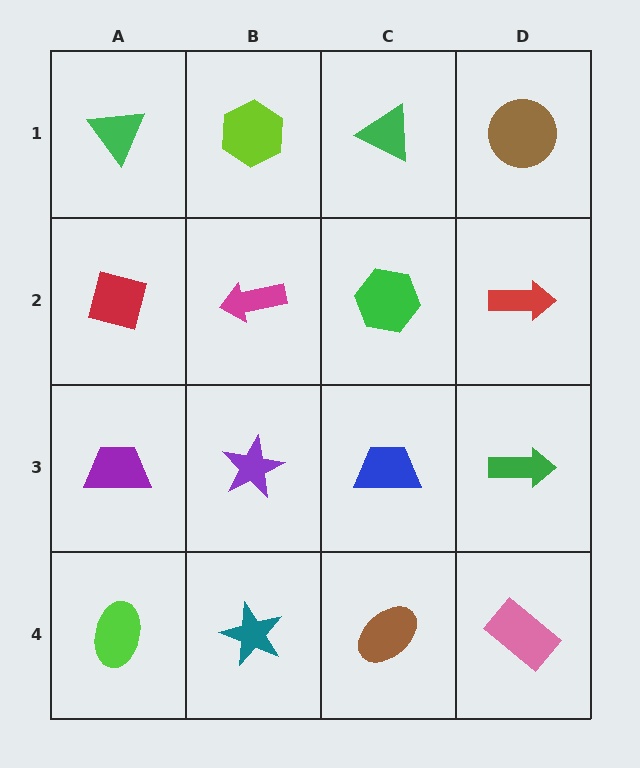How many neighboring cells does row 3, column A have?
3.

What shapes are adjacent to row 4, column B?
A purple star (row 3, column B), a lime ellipse (row 4, column A), a brown ellipse (row 4, column C).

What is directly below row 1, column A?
A red diamond.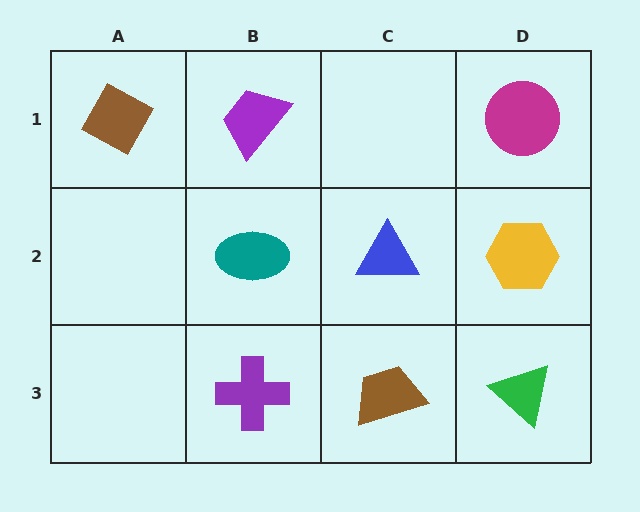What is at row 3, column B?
A purple cross.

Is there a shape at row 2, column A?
No, that cell is empty.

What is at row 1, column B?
A purple trapezoid.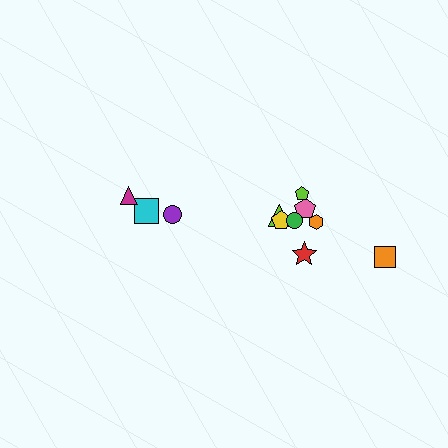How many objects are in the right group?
There are 8 objects.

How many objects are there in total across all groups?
There are 11 objects.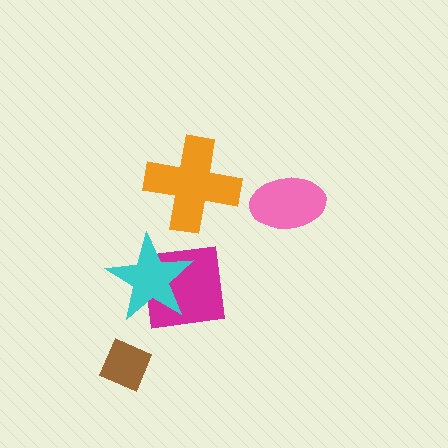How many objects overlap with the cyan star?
1 object overlaps with the cyan star.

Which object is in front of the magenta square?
The cyan star is in front of the magenta square.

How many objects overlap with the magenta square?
1 object overlaps with the magenta square.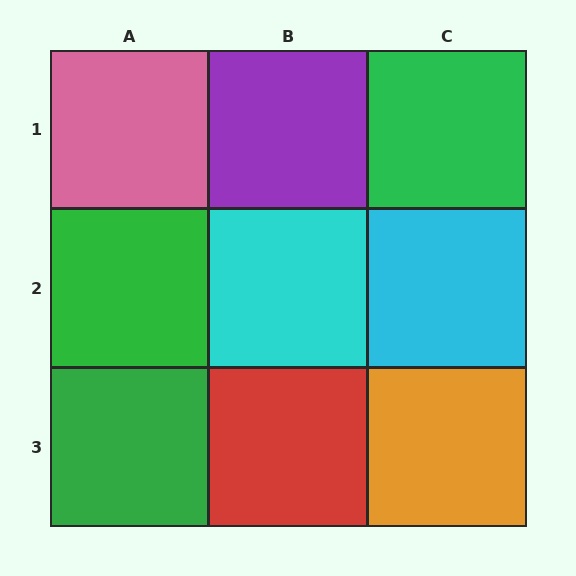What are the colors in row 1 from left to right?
Pink, purple, green.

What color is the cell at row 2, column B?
Cyan.